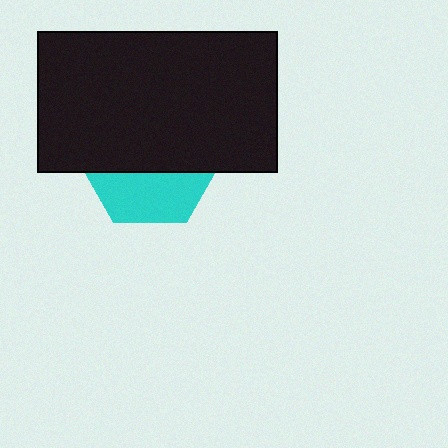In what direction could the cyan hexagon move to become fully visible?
The cyan hexagon could move down. That would shift it out from behind the black rectangle entirely.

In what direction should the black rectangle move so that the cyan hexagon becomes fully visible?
The black rectangle should move up. That is the shortest direction to clear the overlap and leave the cyan hexagon fully visible.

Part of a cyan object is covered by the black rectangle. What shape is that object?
It is a hexagon.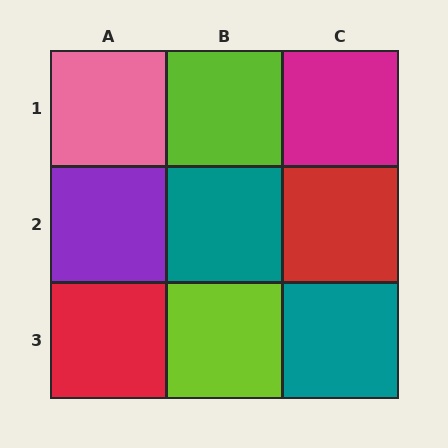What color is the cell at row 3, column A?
Red.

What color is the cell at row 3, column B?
Lime.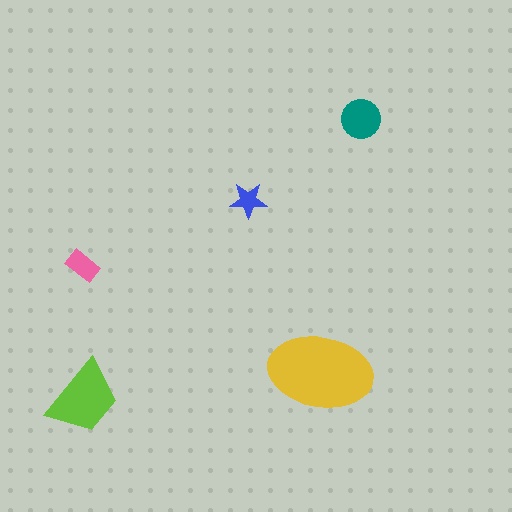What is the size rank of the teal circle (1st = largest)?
3rd.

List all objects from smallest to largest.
The blue star, the pink rectangle, the teal circle, the lime trapezoid, the yellow ellipse.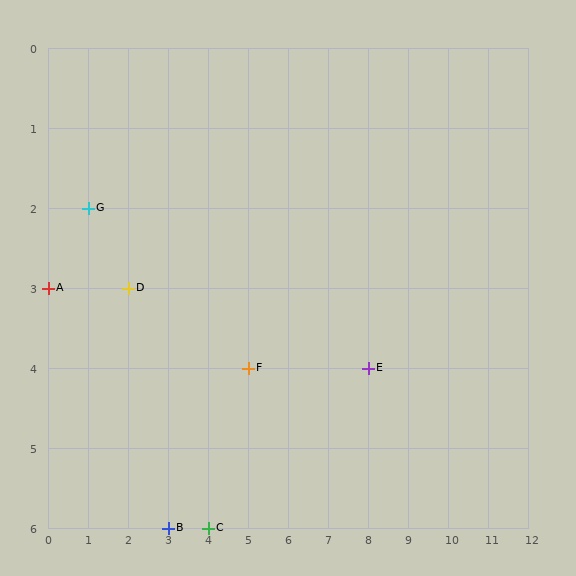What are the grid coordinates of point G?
Point G is at grid coordinates (1, 2).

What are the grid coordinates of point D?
Point D is at grid coordinates (2, 3).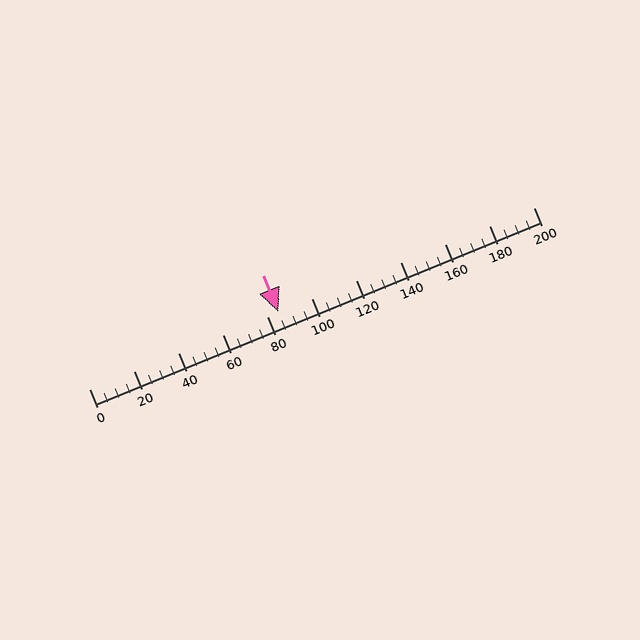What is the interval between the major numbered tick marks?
The major tick marks are spaced 20 units apart.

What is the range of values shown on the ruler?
The ruler shows values from 0 to 200.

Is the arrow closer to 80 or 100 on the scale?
The arrow is closer to 80.